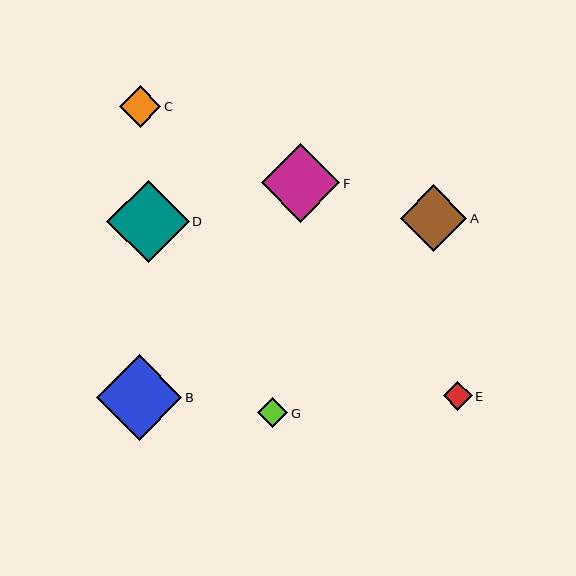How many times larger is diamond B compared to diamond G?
Diamond B is approximately 2.8 times the size of diamond G.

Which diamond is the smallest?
Diamond E is the smallest with a size of approximately 29 pixels.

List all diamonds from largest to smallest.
From largest to smallest: B, D, F, A, C, G, E.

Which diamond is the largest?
Diamond B is the largest with a size of approximately 85 pixels.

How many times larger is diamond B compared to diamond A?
Diamond B is approximately 1.3 times the size of diamond A.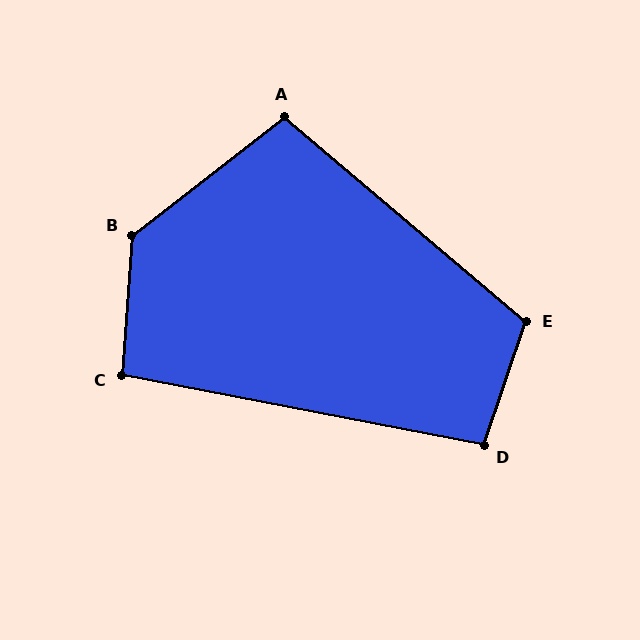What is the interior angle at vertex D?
Approximately 98 degrees (obtuse).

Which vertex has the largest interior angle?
B, at approximately 132 degrees.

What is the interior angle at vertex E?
Approximately 111 degrees (obtuse).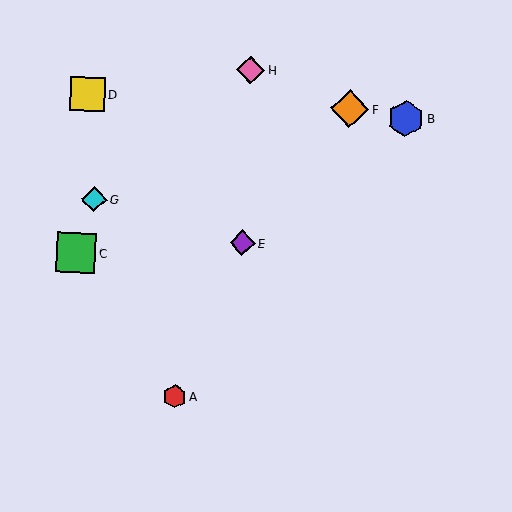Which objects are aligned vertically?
Objects E, H are aligned vertically.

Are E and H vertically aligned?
Yes, both are at x≈242.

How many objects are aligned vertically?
2 objects (E, H) are aligned vertically.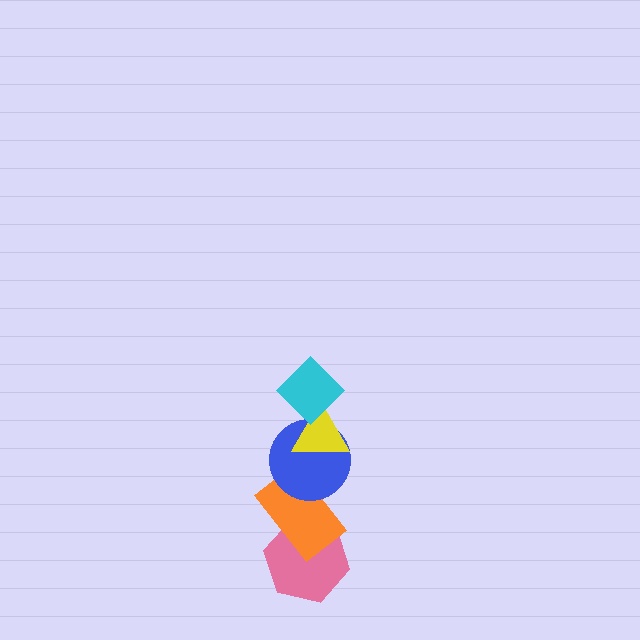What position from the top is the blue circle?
The blue circle is 3rd from the top.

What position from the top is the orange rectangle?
The orange rectangle is 4th from the top.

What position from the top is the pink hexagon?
The pink hexagon is 5th from the top.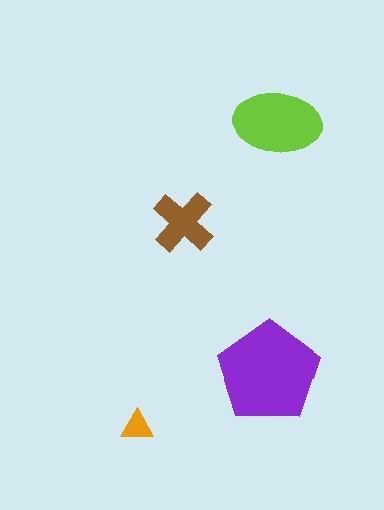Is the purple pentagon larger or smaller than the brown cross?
Larger.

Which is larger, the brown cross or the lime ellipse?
The lime ellipse.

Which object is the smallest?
The orange triangle.